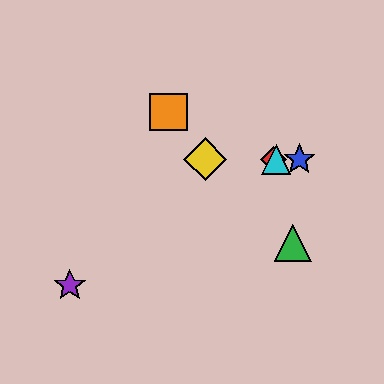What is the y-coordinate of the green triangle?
The green triangle is at y≈243.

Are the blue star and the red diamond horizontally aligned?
Yes, both are at y≈159.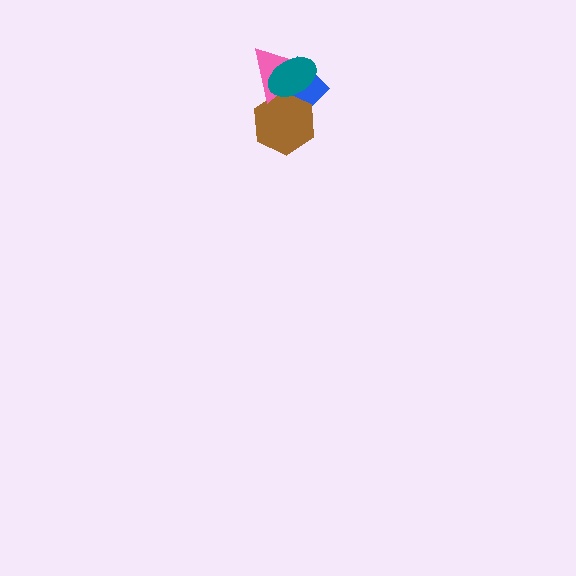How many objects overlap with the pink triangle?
3 objects overlap with the pink triangle.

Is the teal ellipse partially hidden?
No, no other shape covers it.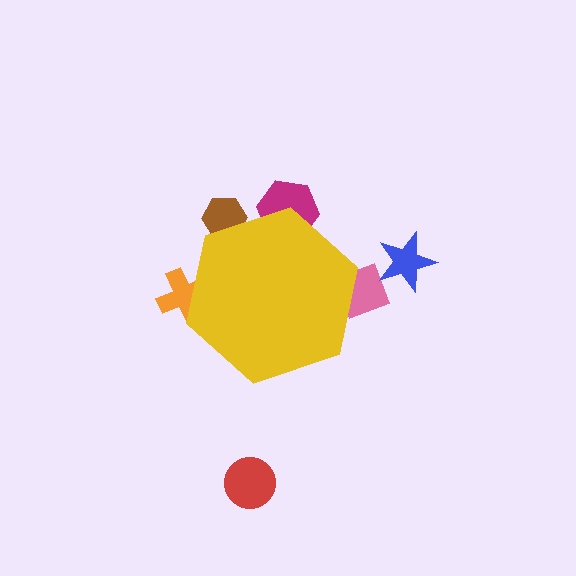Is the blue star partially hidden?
No, the blue star is fully visible.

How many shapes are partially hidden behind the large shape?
4 shapes are partially hidden.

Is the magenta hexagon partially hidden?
Yes, the magenta hexagon is partially hidden behind the yellow hexagon.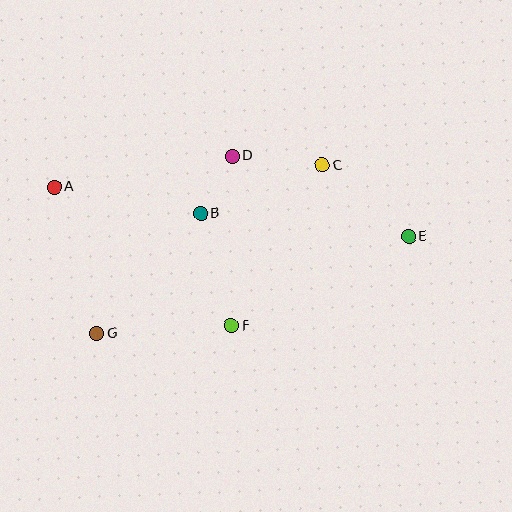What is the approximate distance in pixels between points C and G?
The distance between C and G is approximately 281 pixels.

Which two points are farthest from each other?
Points A and E are farthest from each other.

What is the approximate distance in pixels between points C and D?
The distance between C and D is approximately 90 pixels.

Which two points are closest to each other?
Points B and D are closest to each other.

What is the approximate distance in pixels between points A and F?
The distance between A and F is approximately 225 pixels.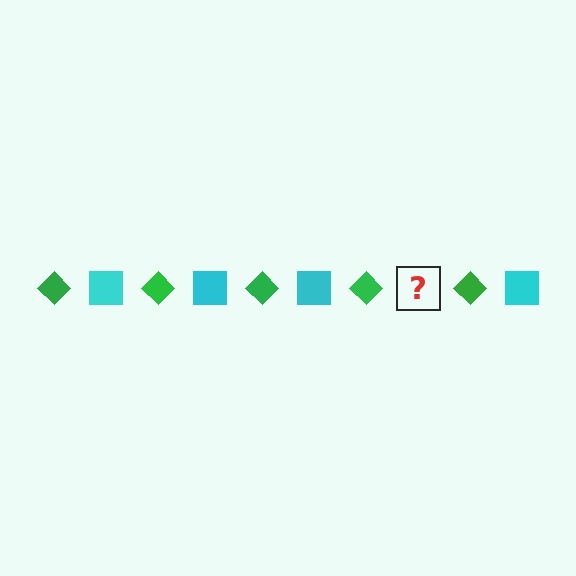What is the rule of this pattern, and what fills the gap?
The rule is that the pattern alternates between green diamond and cyan square. The gap should be filled with a cyan square.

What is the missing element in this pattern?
The missing element is a cyan square.